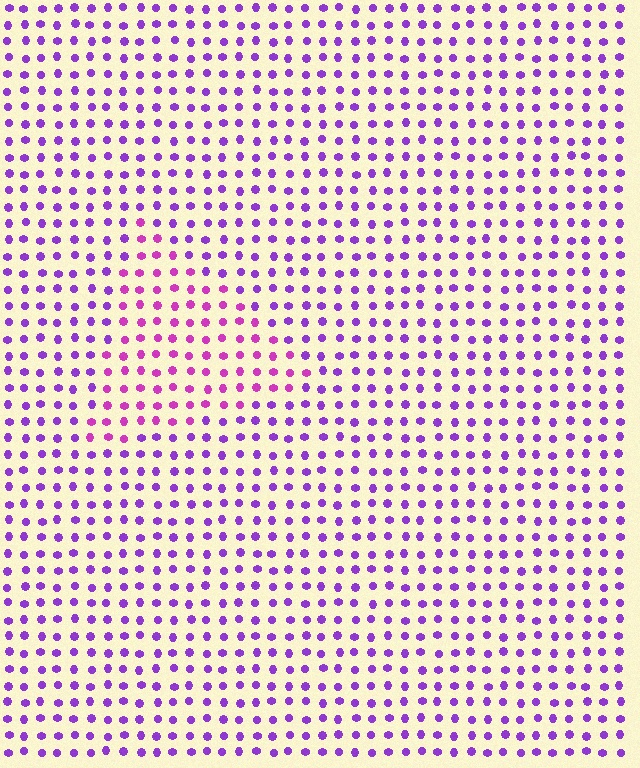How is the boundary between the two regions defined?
The boundary is defined purely by a slight shift in hue (about 32 degrees). Spacing, size, and orientation are identical on both sides.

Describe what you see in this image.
The image is filled with small purple elements in a uniform arrangement. A triangle-shaped region is visible where the elements are tinted to a slightly different hue, forming a subtle color boundary.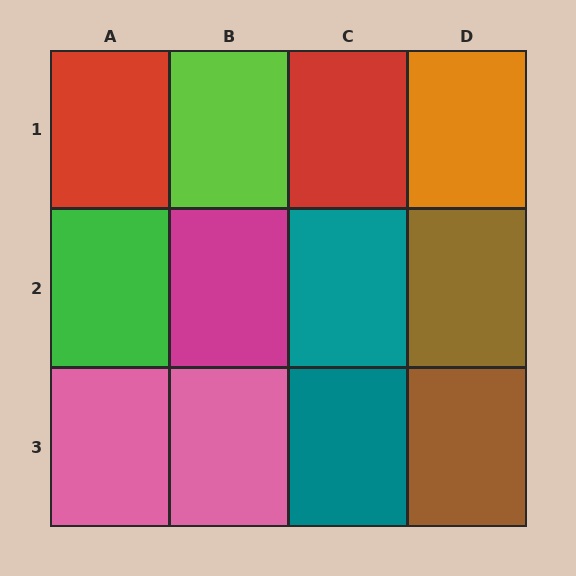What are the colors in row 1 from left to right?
Red, lime, red, orange.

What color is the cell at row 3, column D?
Brown.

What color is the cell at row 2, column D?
Brown.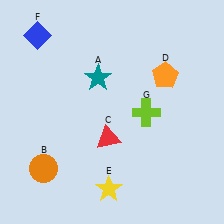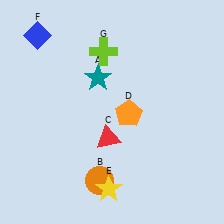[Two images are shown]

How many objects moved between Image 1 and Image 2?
3 objects moved between the two images.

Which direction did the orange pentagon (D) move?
The orange pentagon (D) moved down.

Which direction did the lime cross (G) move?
The lime cross (G) moved up.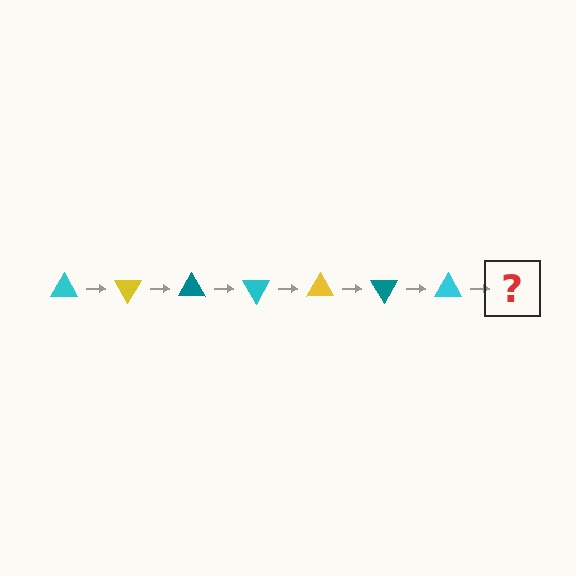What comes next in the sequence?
The next element should be a yellow triangle, rotated 420 degrees from the start.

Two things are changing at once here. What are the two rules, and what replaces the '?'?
The two rules are that it rotates 60 degrees each step and the color cycles through cyan, yellow, and teal. The '?' should be a yellow triangle, rotated 420 degrees from the start.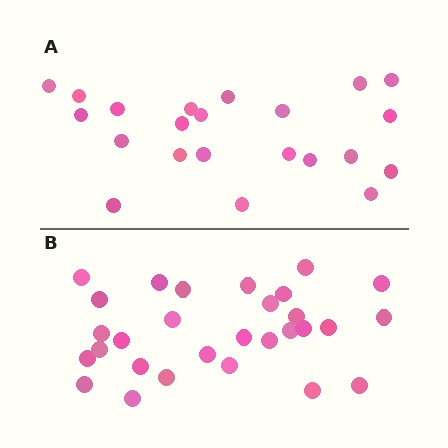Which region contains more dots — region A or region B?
Region B (the bottom region) has more dots.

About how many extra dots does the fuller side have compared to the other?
Region B has roughly 8 or so more dots than region A.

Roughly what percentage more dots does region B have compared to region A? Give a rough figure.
About 30% more.